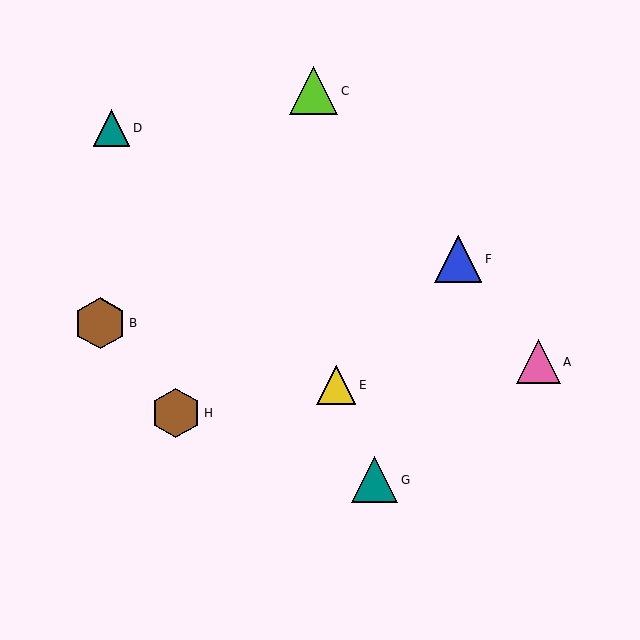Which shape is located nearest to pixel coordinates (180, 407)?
The brown hexagon (labeled H) at (176, 413) is nearest to that location.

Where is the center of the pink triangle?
The center of the pink triangle is at (538, 362).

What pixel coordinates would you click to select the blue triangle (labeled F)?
Click at (458, 259) to select the blue triangle F.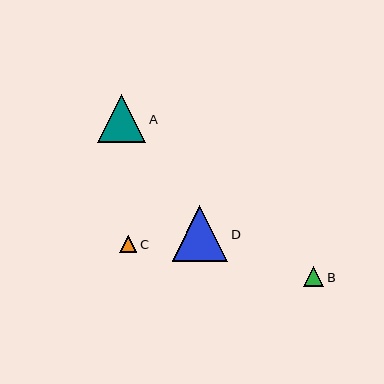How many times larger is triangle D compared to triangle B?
Triangle D is approximately 2.8 times the size of triangle B.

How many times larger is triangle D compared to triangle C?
Triangle D is approximately 3.3 times the size of triangle C.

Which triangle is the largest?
Triangle D is the largest with a size of approximately 56 pixels.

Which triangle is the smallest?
Triangle C is the smallest with a size of approximately 17 pixels.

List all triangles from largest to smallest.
From largest to smallest: D, A, B, C.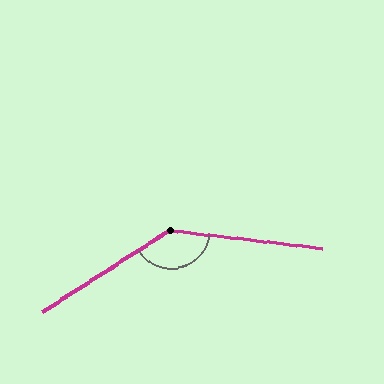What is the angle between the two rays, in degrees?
Approximately 141 degrees.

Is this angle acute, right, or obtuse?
It is obtuse.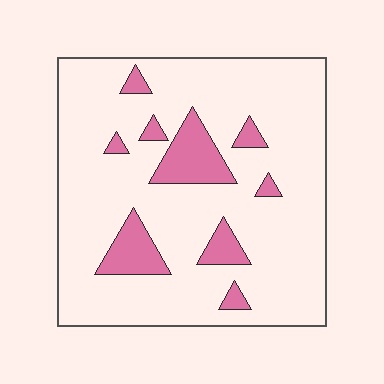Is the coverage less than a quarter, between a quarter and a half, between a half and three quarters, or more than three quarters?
Less than a quarter.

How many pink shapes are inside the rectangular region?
9.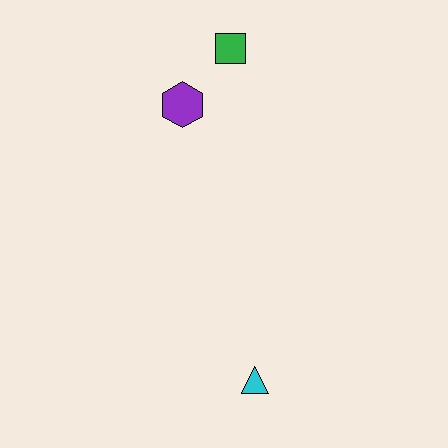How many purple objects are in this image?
There is 1 purple object.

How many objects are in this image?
There are 3 objects.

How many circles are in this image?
There are no circles.